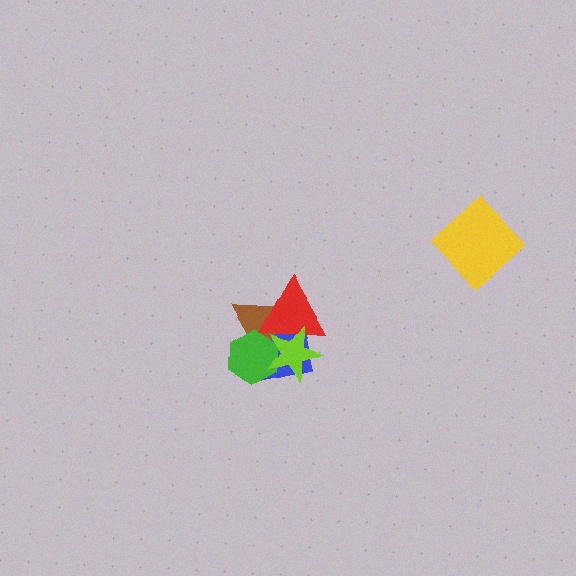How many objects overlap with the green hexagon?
4 objects overlap with the green hexagon.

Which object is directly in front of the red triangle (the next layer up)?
The green hexagon is directly in front of the red triangle.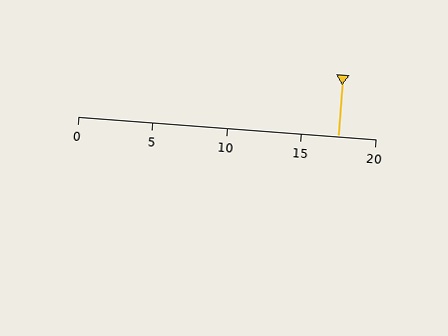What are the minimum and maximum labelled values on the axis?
The axis runs from 0 to 20.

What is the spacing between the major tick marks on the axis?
The major ticks are spaced 5 apart.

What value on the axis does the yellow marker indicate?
The marker indicates approximately 17.5.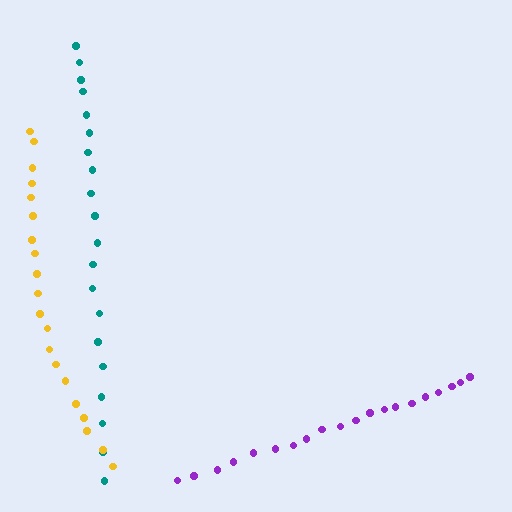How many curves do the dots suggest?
There are 3 distinct paths.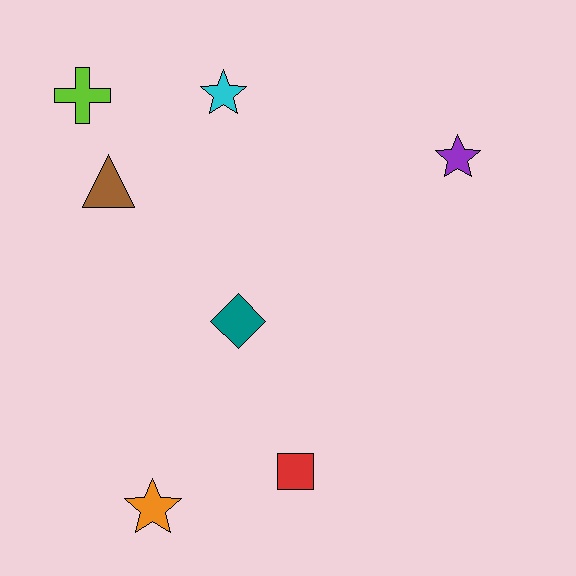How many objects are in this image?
There are 7 objects.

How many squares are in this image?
There is 1 square.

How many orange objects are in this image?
There is 1 orange object.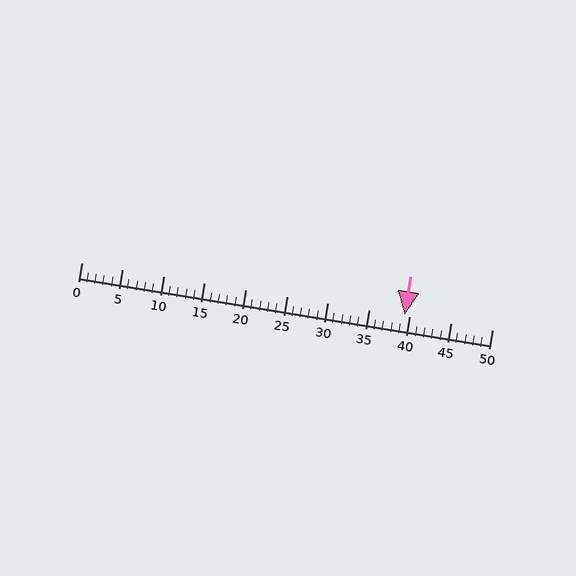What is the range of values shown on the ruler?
The ruler shows values from 0 to 50.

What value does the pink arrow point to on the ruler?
The pink arrow points to approximately 39.